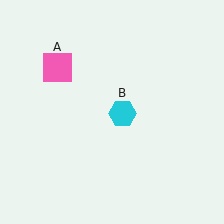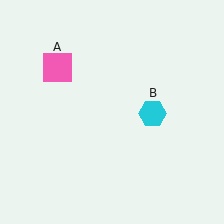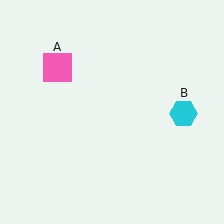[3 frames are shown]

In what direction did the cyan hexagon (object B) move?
The cyan hexagon (object B) moved right.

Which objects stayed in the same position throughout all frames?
Pink square (object A) remained stationary.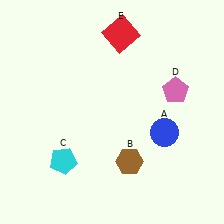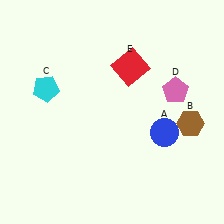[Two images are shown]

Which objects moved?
The objects that moved are: the brown hexagon (B), the cyan pentagon (C), the red square (E).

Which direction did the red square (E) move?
The red square (E) moved down.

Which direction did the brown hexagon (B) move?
The brown hexagon (B) moved right.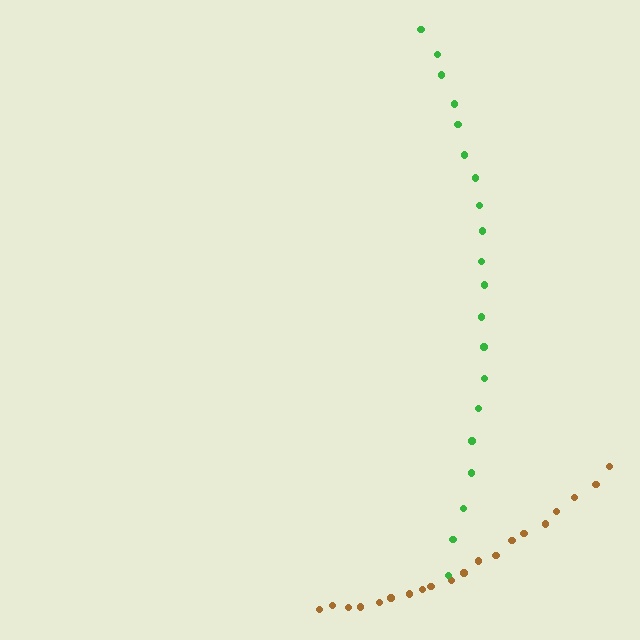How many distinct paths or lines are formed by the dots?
There are 2 distinct paths.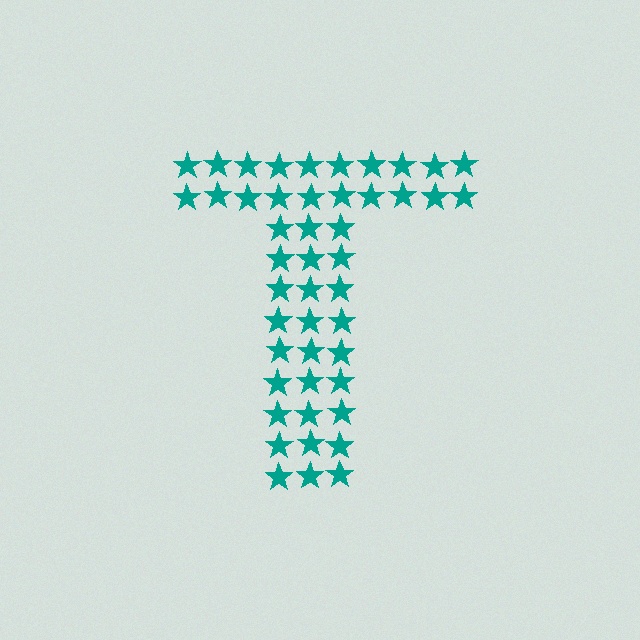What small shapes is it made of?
It is made of small stars.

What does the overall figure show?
The overall figure shows the letter T.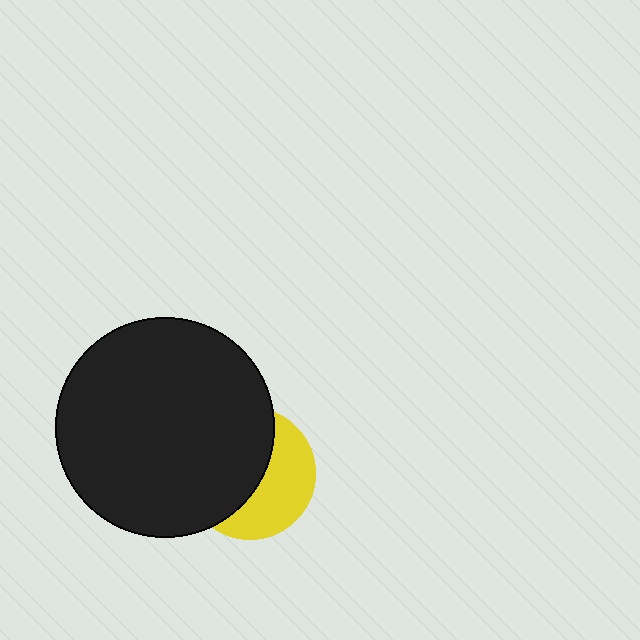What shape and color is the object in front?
The object in front is a black circle.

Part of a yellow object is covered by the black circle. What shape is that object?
It is a circle.